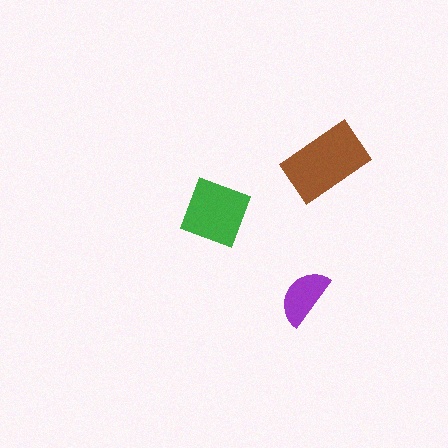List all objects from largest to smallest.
The brown rectangle, the green square, the purple semicircle.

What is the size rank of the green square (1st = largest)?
2nd.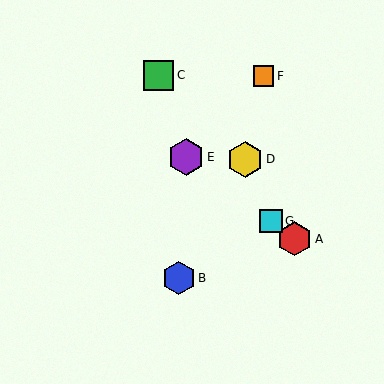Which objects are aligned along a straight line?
Objects A, E, G are aligned along a straight line.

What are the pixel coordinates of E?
Object E is at (186, 157).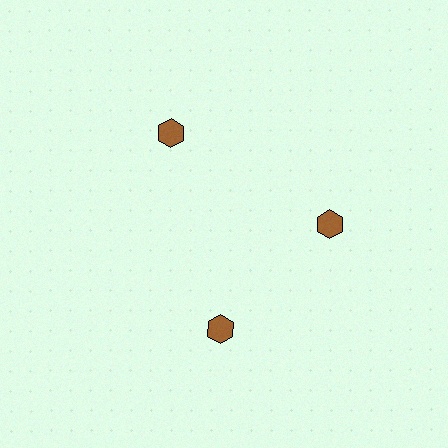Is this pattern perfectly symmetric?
No. The 3 brown hexagons are arranged in a ring, but one element near the 7 o'clock position is rotated out of alignment along the ring, breaking the 3-fold rotational symmetry.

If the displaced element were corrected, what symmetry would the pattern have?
It would have 3-fold rotational symmetry — the pattern would map onto itself every 120 degrees.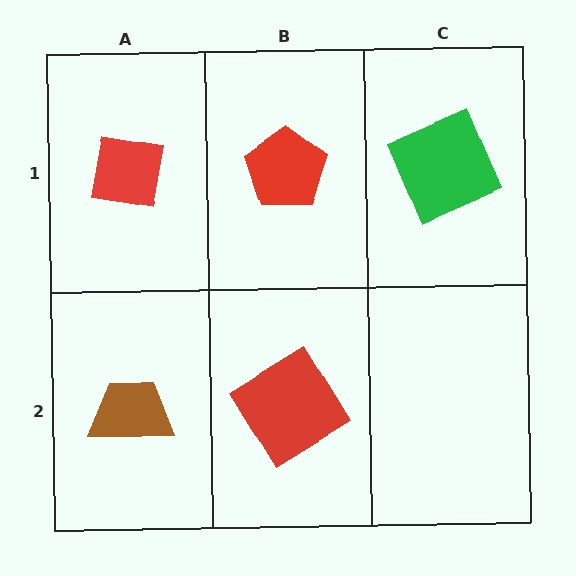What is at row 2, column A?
A brown trapezoid.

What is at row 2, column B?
A red diamond.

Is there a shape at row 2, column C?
No, that cell is empty.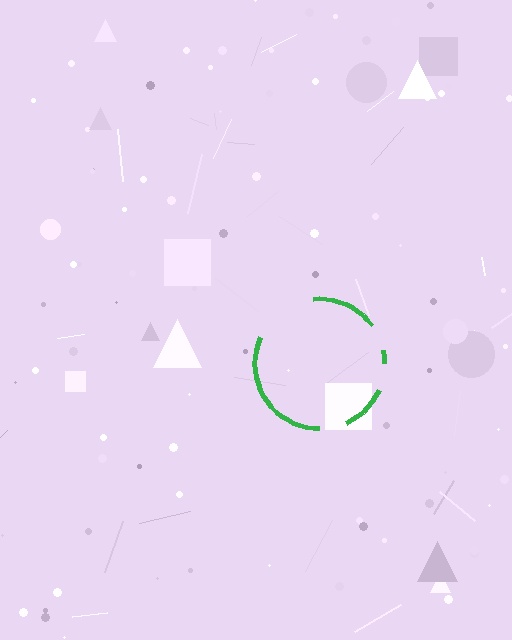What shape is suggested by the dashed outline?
The dashed outline suggests a circle.